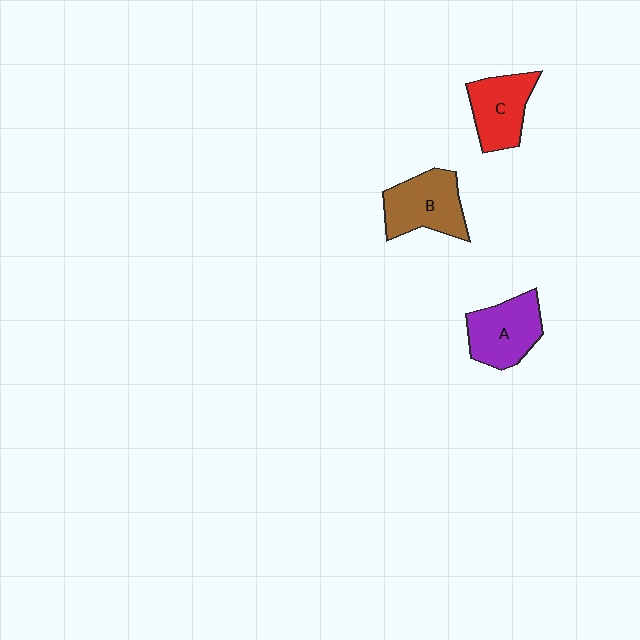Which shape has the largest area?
Shape B (brown).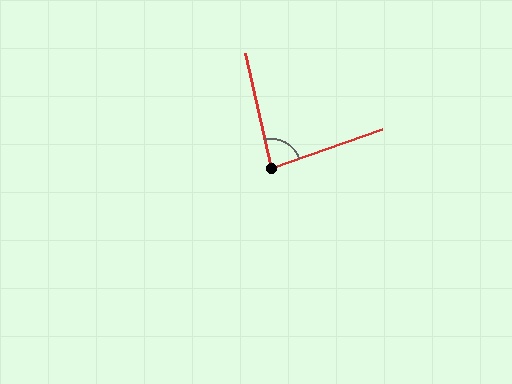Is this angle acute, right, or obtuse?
It is acute.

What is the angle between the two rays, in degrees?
Approximately 84 degrees.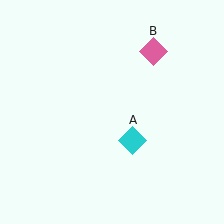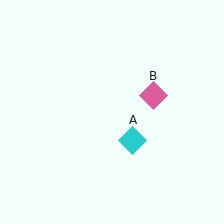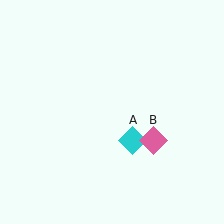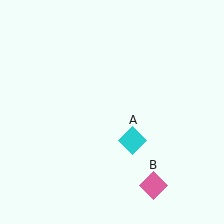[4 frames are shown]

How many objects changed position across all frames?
1 object changed position: pink diamond (object B).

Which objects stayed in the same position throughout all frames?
Cyan diamond (object A) remained stationary.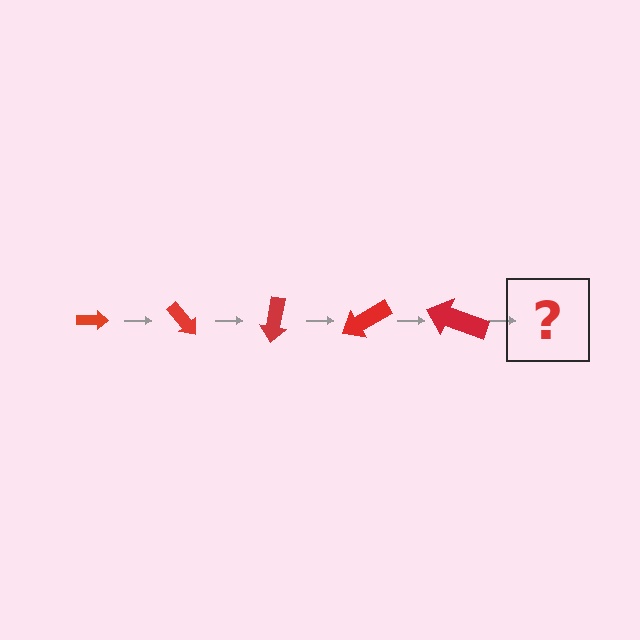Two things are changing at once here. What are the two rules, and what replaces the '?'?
The two rules are that the arrow grows larger each step and it rotates 50 degrees each step. The '?' should be an arrow, larger than the previous one and rotated 250 degrees from the start.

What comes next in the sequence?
The next element should be an arrow, larger than the previous one and rotated 250 degrees from the start.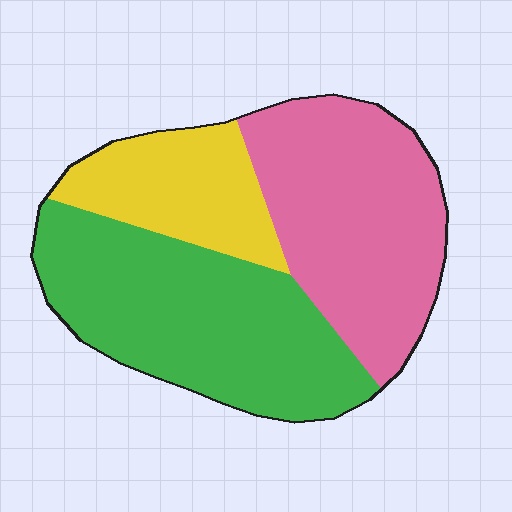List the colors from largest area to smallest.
From largest to smallest: green, pink, yellow.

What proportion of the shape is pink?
Pink covers about 40% of the shape.